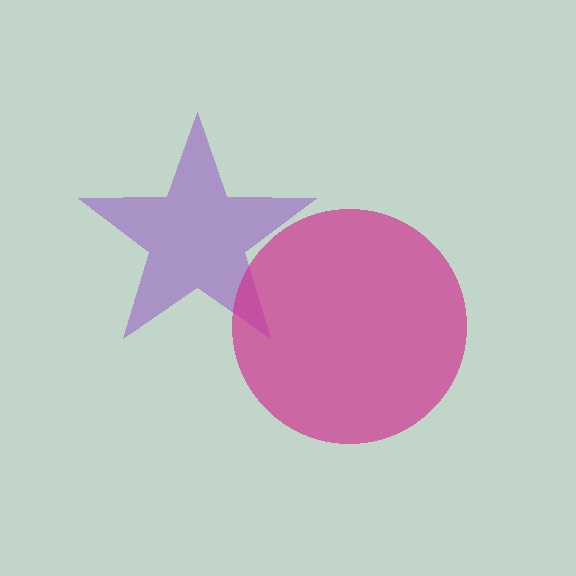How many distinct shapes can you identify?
There are 2 distinct shapes: a purple star, a magenta circle.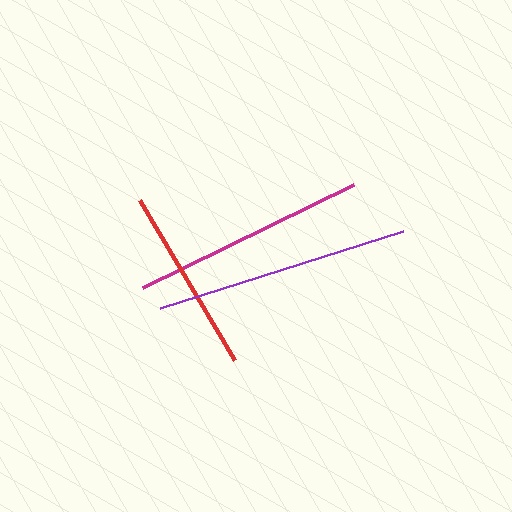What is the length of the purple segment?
The purple segment is approximately 255 pixels long.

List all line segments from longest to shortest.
From longest to shortest: purple, magenta, red.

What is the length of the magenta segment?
The magenta segment is approximately 235 pixels long.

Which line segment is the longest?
The purple line is the longest at approximately 255 pixels.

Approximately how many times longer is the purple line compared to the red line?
The purple line is approximately 1.4 times the length of the red line.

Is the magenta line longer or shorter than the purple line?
The purple line is longer than the magenta line.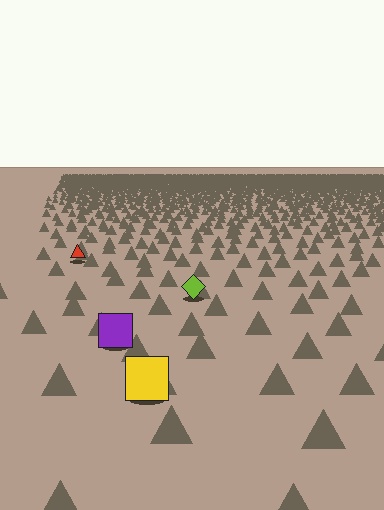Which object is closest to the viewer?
The yellow square is closest. The texture marks near it are larger and more spread out.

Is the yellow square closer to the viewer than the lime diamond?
Yes. The yellow square is closer — you can tell from the texture gradient: the ground texture is coarser near it.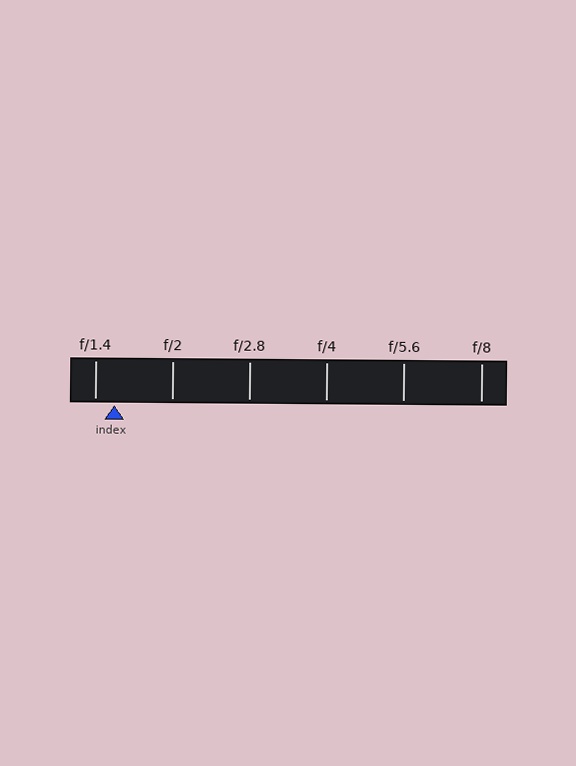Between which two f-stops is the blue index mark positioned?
The index mark is between f/1.4 and f/2.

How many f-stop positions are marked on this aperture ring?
There are 6 f-stop positions marked.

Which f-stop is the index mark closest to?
The index mark is closest to f/1.4.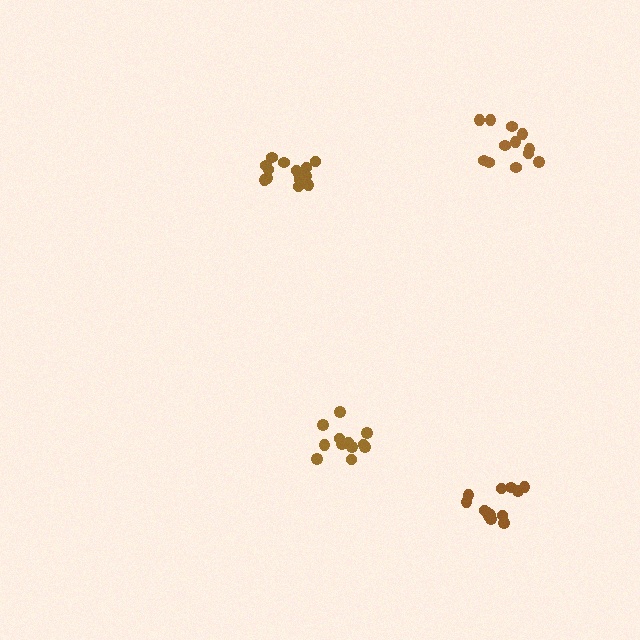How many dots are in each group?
Group 1: 14 dots, Group 2: 12 dots, Group 3: 12 dots, Group 4: 13 dots (51 total).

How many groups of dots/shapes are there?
There are 4 groups.